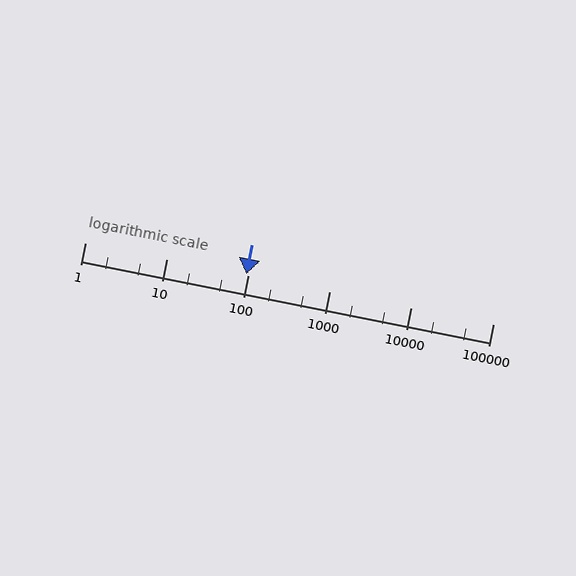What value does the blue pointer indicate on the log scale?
The pointer indicates approximately 95.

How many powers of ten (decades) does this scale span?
The scale spans 5 decades, from 1 to 100000.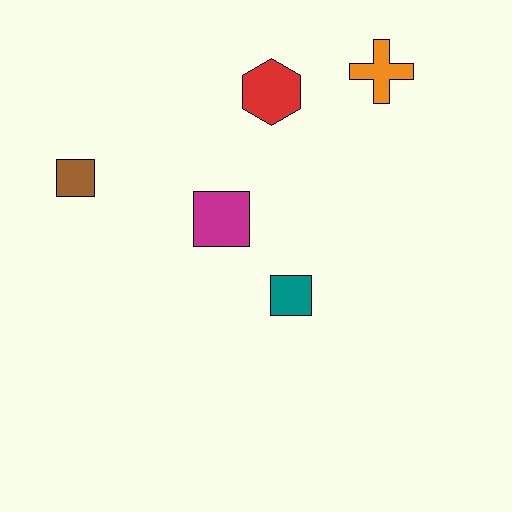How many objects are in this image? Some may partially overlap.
There are 5 objects.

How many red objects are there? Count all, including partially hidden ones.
There is 1 red object.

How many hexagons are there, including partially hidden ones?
There is 1 hexagon.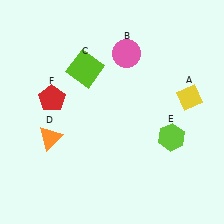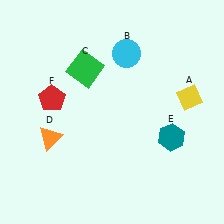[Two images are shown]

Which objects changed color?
B changed from pink to cyan. C changed from lime to green. E changed from lime to teal.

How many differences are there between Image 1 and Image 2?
There are 3 differences between the two images.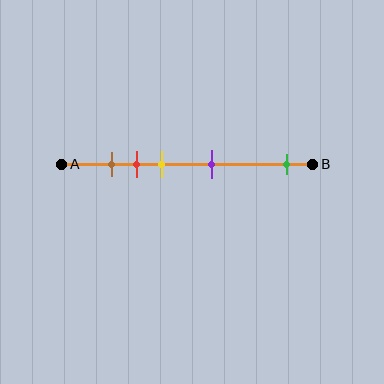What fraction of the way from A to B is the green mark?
The green mark is approximately 90% (0.9) of the way from A to B.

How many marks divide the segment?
There are 5 marks dividing the segment.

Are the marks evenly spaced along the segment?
No, the marks are not evenly spaced.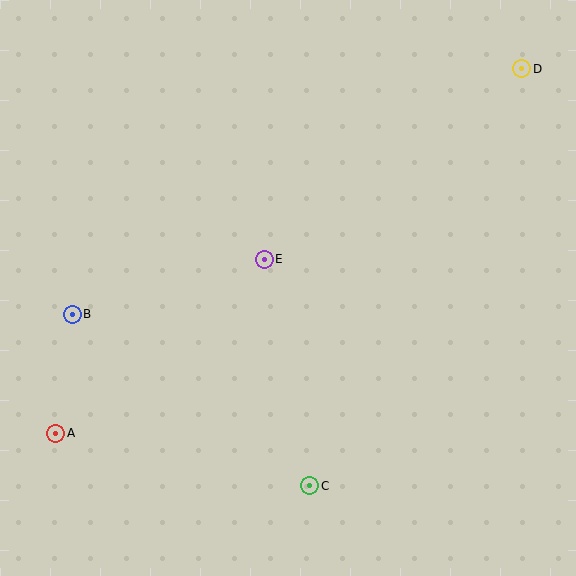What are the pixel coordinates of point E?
Point E is at (264, 259).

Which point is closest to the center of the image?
Point E at (264, 259) is closest to the center.